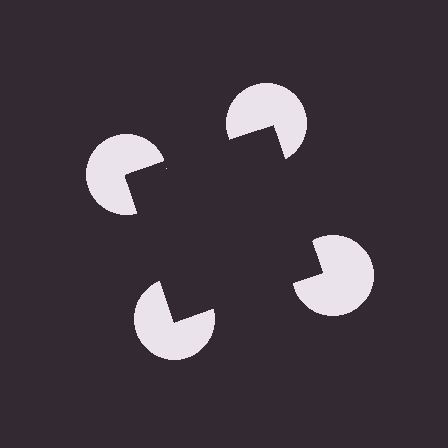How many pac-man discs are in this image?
There are 4 — one at each vertex of the illusory square.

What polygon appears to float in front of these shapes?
An illusory square — its edges are inferred from the aligned wedge cuts in the pac-man discs, not physically drawn.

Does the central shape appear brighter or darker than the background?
It typically appears slightly darker than the background, even though no actual brightness change is drawn.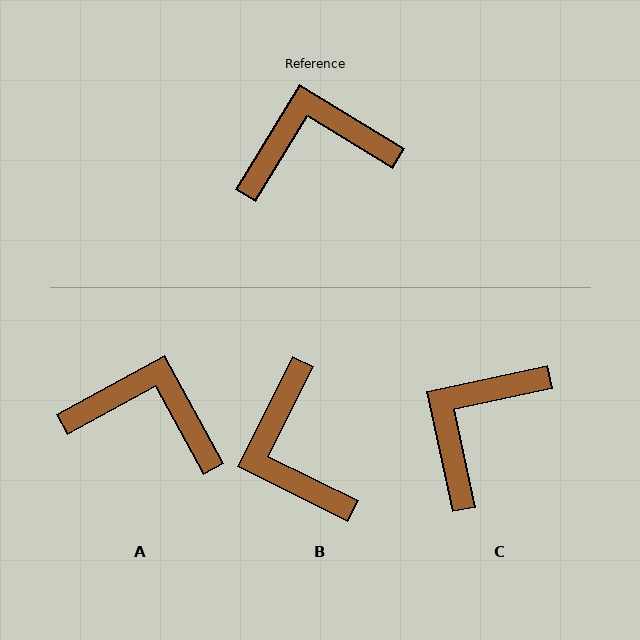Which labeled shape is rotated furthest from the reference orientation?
B, about 95 degrees away.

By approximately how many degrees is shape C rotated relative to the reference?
Approximately 43 degrees counter-clockwise.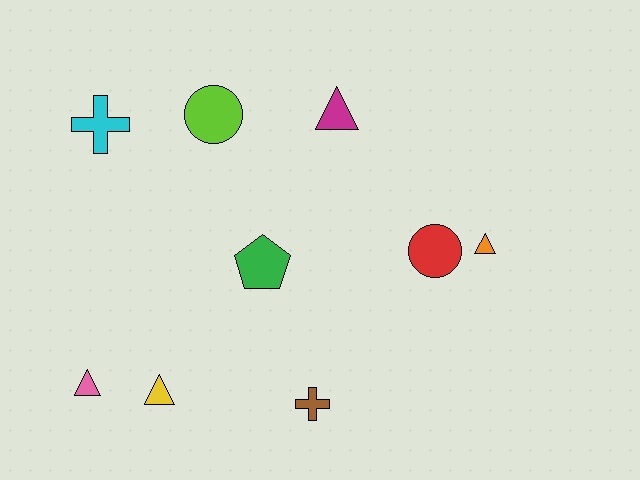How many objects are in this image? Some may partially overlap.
There are 9 objects.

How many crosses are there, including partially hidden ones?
There are 2 crosses.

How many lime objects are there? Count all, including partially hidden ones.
There is 1 lime object.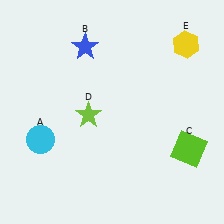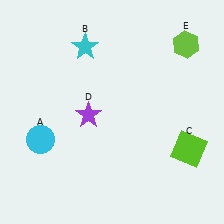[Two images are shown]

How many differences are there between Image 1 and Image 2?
There are 3 differences between the two images.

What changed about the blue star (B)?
In Image 1, B is blue. In Image 2, it changed to cyan.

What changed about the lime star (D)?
In Image 1, D is lime. In Image 2, it changed to purple.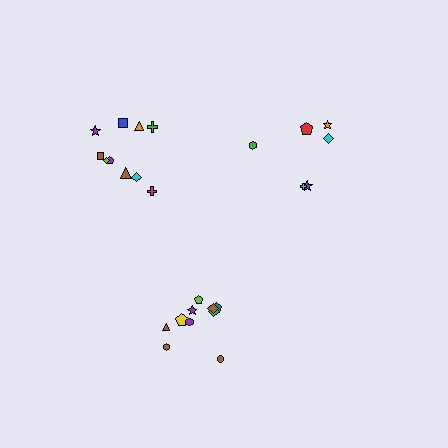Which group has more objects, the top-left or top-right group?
The top-left group.